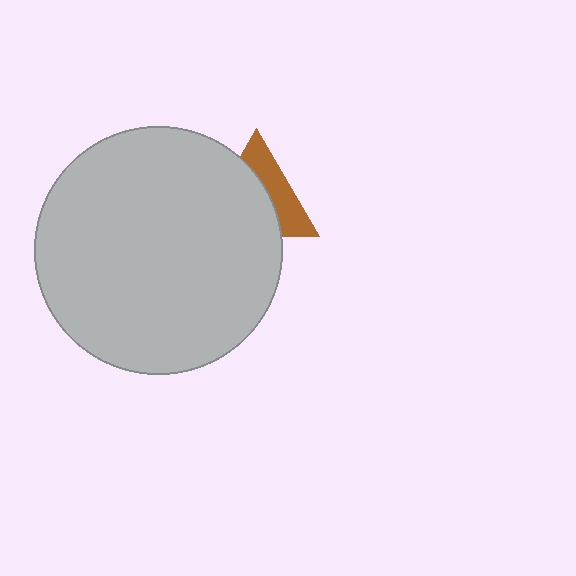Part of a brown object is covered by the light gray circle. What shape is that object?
It is a triangle.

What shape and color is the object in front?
The object in front is a light gray circle.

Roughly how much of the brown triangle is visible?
A small part of it is visible (roughly 41%).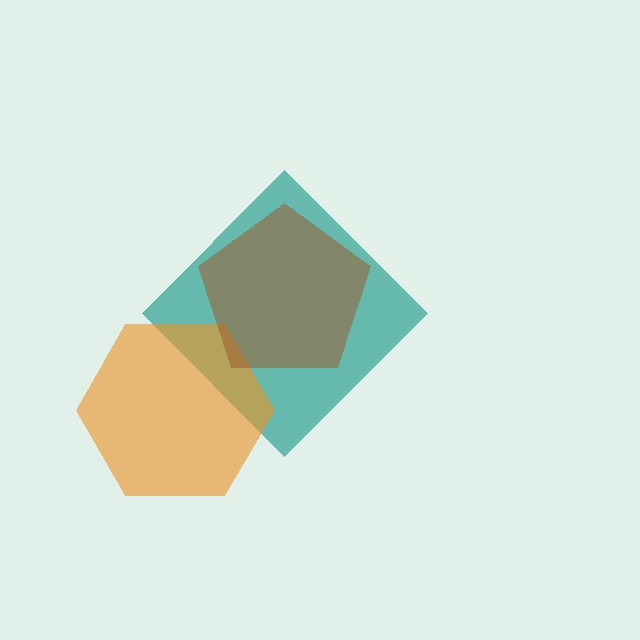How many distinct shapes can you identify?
There are 3 distinct shapes: a teal diamond, an orange hexagon, a brown pentagon.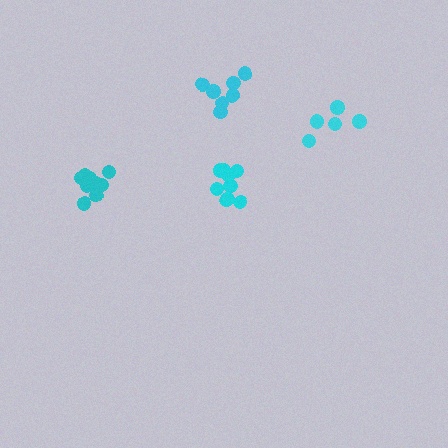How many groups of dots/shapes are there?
There are 4 groups.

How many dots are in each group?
Group 1: 6 dots, Group 2: 10 dots, Group 3: 8 dots, Group 4: 7 dots (31 total).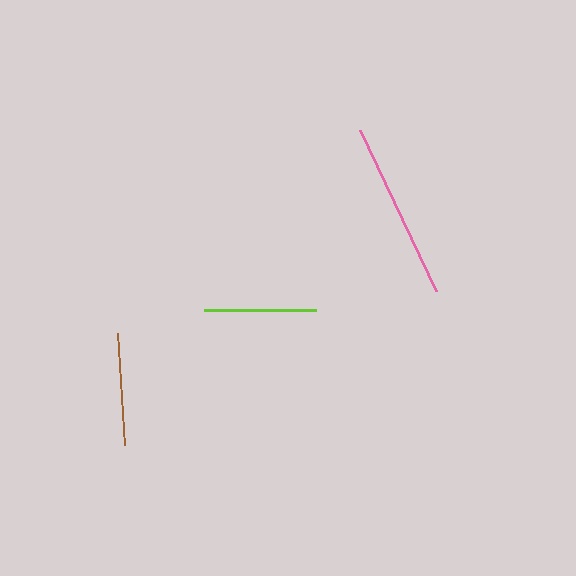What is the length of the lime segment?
The lime segment is approximately 111 pixels long.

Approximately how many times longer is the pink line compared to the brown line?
The pink line is approximately 1.6 times the length of the brown line.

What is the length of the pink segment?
The pink segment is approximately 178 pixels long.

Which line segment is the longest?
The pink line is the longest at approximately 178 pixels.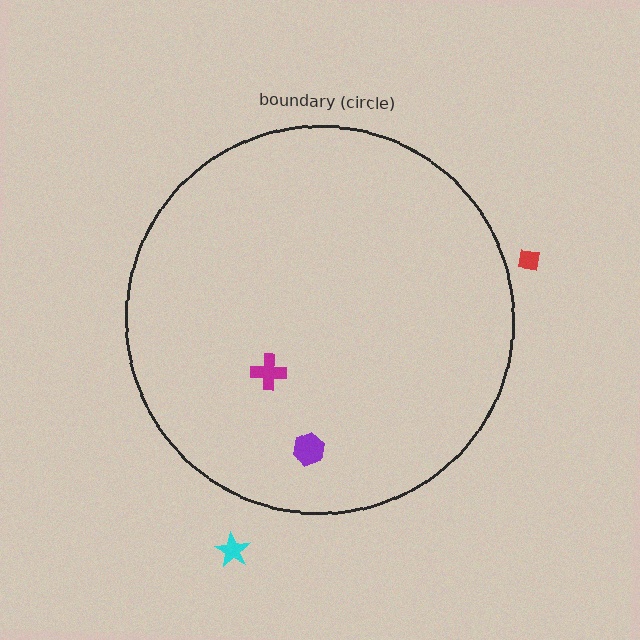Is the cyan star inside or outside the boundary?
Outside.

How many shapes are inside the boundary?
2 inside, 2 outside.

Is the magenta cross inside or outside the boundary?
Inside.